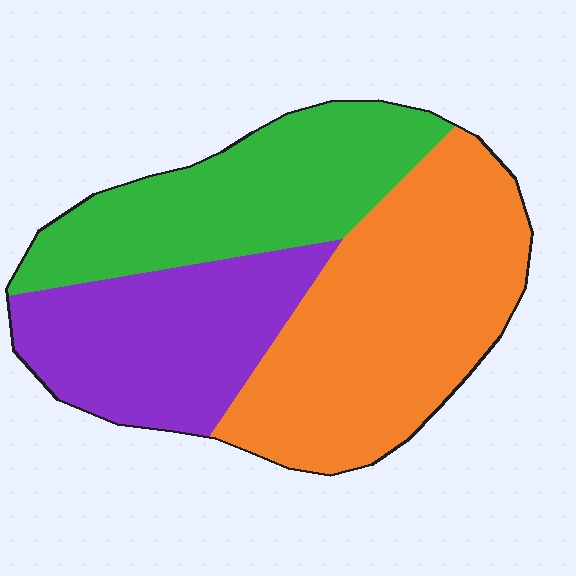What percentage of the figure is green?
Green takes up between a quarter and a half of the figure.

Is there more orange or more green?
Orange.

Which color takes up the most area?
Orange, at roughly 45%.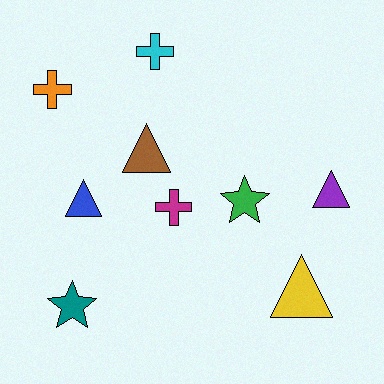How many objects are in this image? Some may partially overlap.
There are 9 objects.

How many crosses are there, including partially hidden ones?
There are 3 crosses.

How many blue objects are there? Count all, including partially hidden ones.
There is 1 blue object.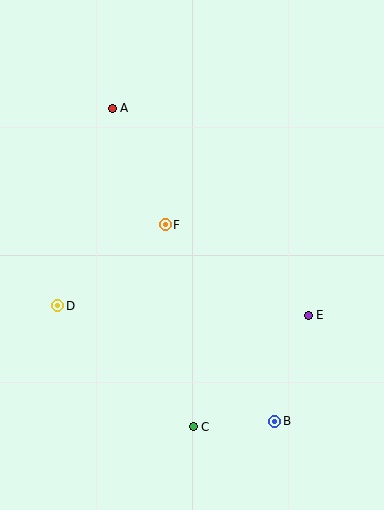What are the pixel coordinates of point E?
Point E is at (308, 315).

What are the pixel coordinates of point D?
Point D is at (58, 306).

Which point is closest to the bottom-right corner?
Point B is closest to the bottom-right corner.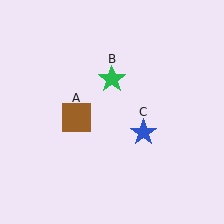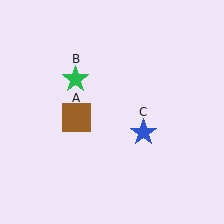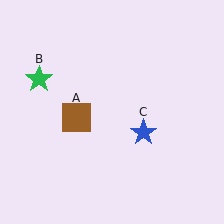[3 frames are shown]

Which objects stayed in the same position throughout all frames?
Brown square (object A) and blue star (object C) remained stationary.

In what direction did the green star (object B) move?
The green star (object B) moved left.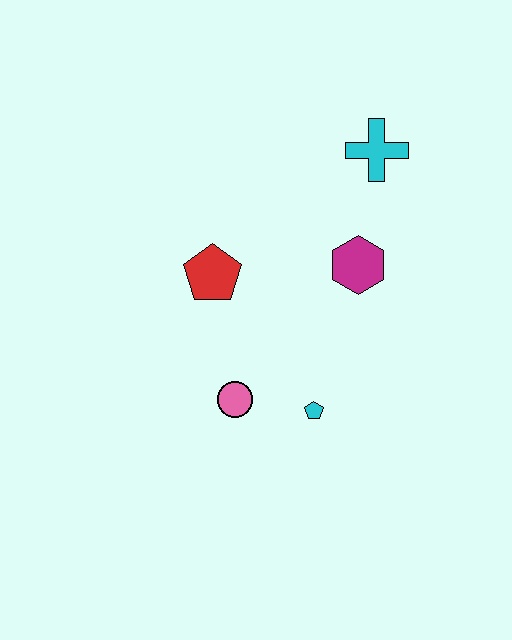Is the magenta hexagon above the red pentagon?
Yes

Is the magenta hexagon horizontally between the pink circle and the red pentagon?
No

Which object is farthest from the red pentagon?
The cyan cross is farthest from the red pentagon.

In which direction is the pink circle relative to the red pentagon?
The pink circle is below the red pentagon.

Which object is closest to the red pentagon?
The pink circle is closest to the red pentagon.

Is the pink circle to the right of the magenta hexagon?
No